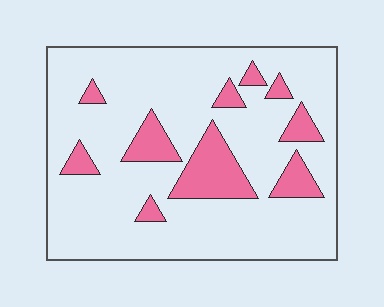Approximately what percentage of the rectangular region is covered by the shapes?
Approximately 15%.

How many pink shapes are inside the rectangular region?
10.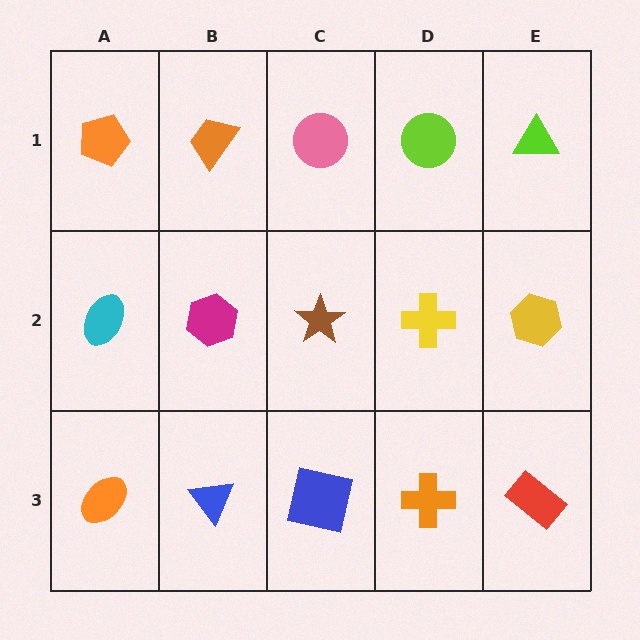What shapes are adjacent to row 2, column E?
A lime triangle (row 1, column E), a red rectangle (row 3, column E), a yellow cross (row 2, column D).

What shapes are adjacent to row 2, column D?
A lime circle (row 1, column D), an orange cross (row 3, column D), a brown star (row 2, column C), a yellow hexagon (row 2, column E).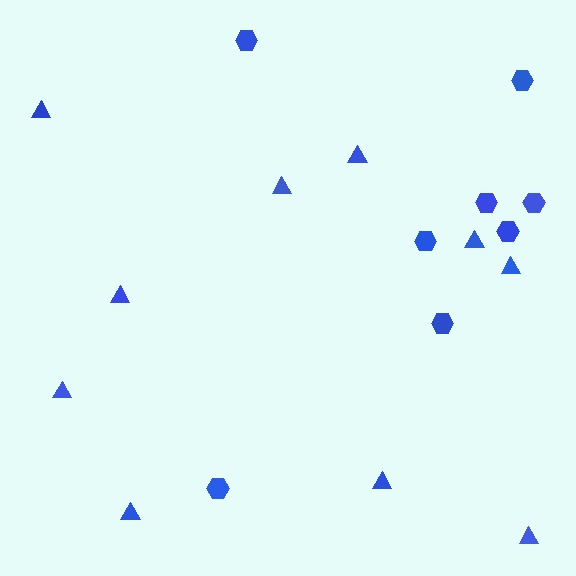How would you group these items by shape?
There are 2 groups: one group of triangles (10) and one group of hexagons (8).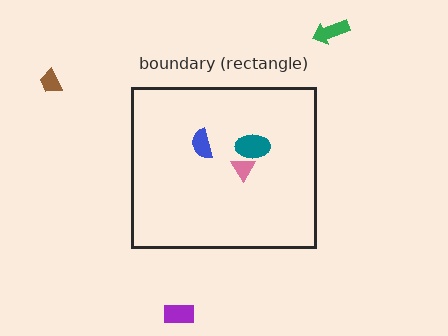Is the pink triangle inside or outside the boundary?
Inside.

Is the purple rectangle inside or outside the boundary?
Outside.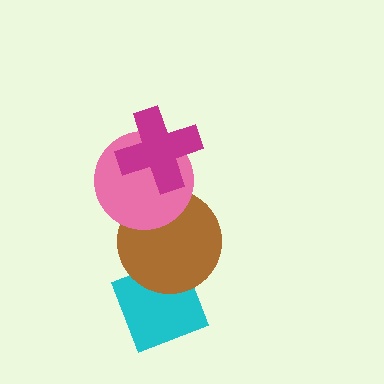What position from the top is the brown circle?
The brown circle is 3rd from the top.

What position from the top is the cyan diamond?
The cyan diamond is 4th from the top.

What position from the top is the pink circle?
The pink circle is 2nd from the top.